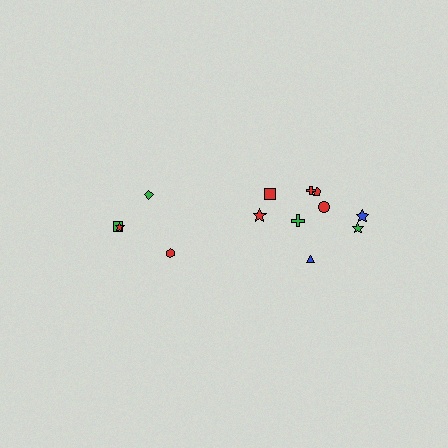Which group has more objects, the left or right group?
The right group.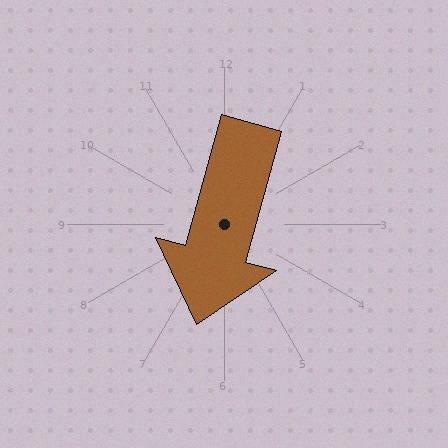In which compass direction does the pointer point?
South.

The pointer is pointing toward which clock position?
Roughly 7 o'clock.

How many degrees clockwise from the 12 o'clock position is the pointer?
Approximately 195 degrees.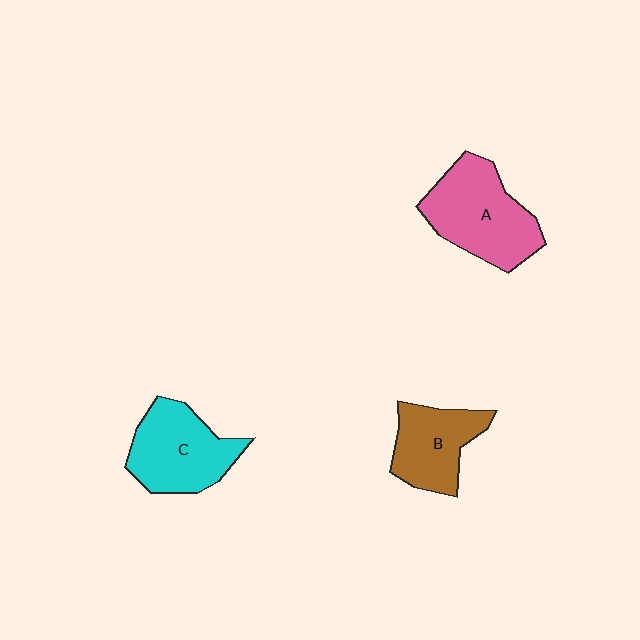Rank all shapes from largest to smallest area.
From largest to smallest: A (pink), C (cyan), B (brown).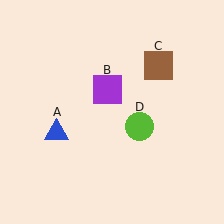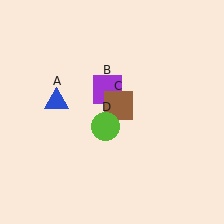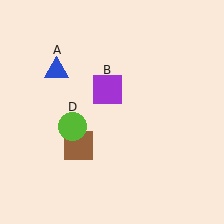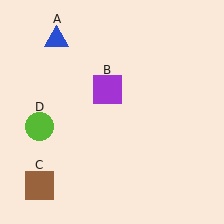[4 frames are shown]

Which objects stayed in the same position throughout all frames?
Purple square (object B) remained stationary.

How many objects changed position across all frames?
3 objects changed position: blue triangle (object A), brown square (object C), lime circle (object D).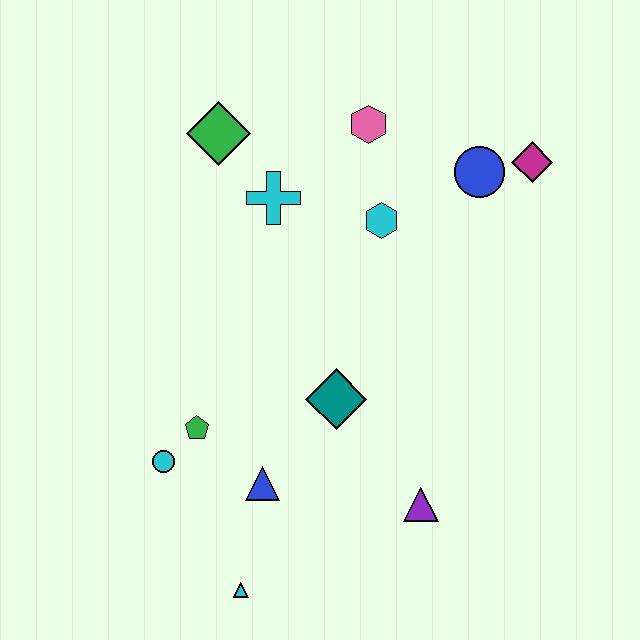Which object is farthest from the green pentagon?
The magenta diamond is farthest from the green pentagon.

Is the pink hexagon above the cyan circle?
Yes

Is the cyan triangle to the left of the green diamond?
No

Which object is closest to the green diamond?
The cyan cross is closest to the green diamond.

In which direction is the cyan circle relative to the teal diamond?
The cyan circle is to the left of the teal diamond.